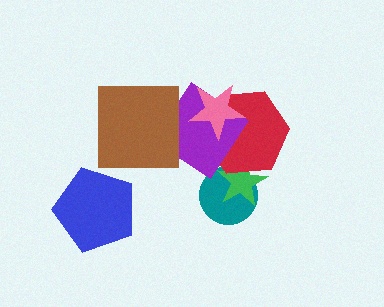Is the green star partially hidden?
Yes, it is partially covered by another shape.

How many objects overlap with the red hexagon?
4 objects overlap with the red hexagon.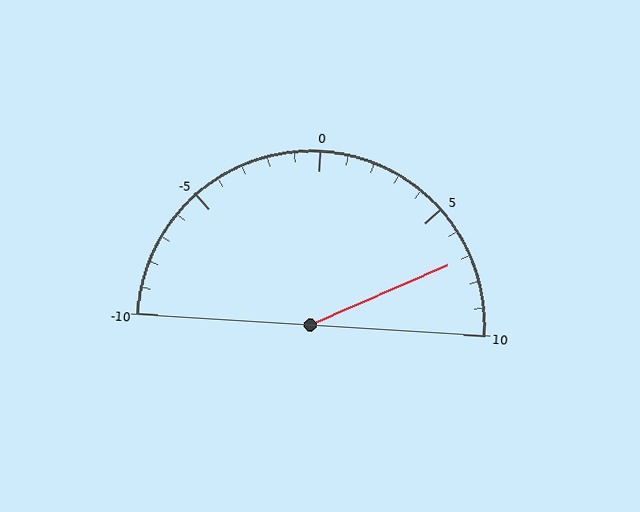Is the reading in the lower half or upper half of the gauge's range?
The reading is in the upper half of the range (-10 to 10).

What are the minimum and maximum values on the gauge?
The gauge ranges from -10 to 10.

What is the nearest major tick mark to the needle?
The nearest major tick mark is 5.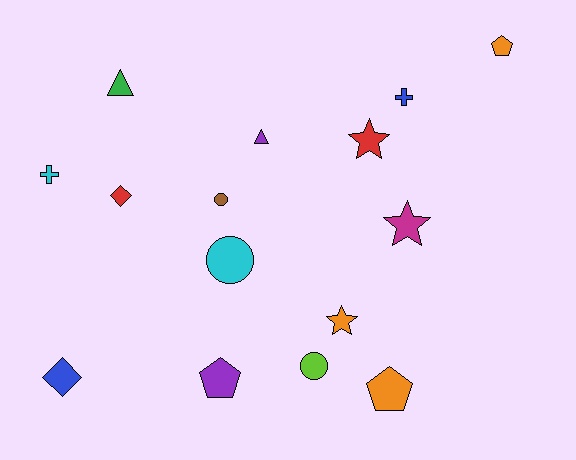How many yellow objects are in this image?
There are no yellow objects.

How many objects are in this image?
There are 15 objects.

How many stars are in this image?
There are 3 stars.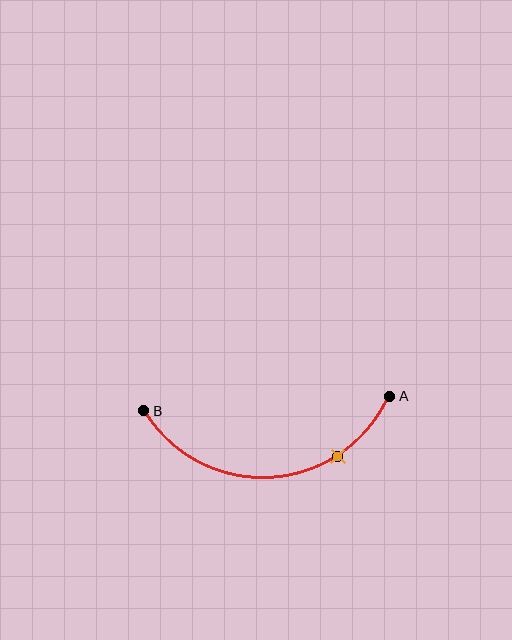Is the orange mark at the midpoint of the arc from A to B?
No. The orange mark lies on the arc but is closer to endpoint A. The arc midpoint would be at the point on the curve equidistant along the arc from both A and B.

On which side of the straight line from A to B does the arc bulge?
The arc bulges below the straight line connecting A and B.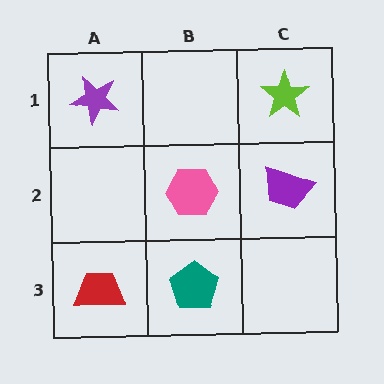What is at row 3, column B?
A teal pentagon.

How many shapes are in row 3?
2 shapes.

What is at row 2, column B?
A pink hexagon.